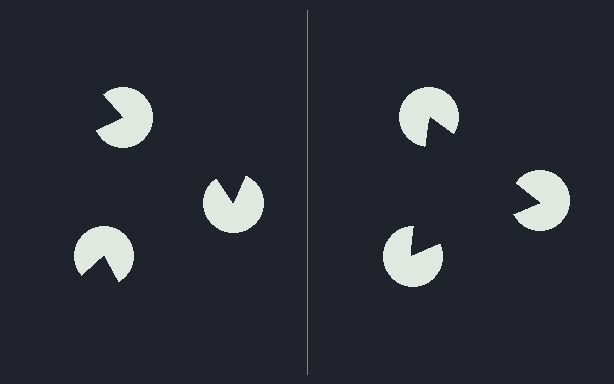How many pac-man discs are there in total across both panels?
6 — 3 on each side.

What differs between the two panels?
The pac-man discs are positioned identically on both sides; only the wedge orientations differ. On the right they align to a triangle; on the left they are misaligned.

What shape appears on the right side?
An illusory triangle.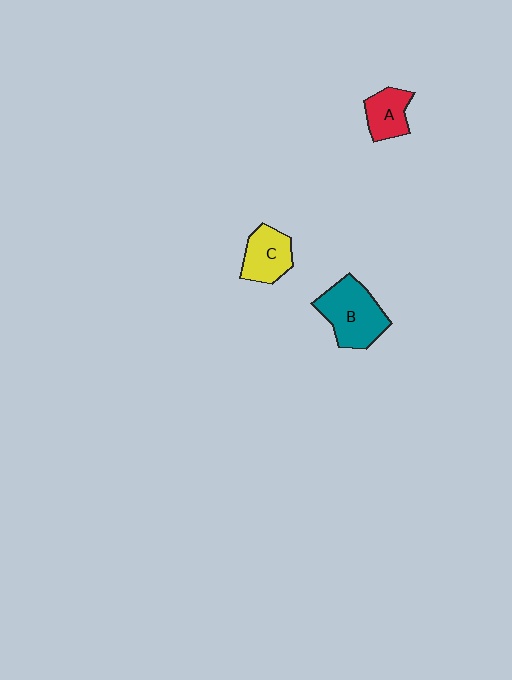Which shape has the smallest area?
Shape A (red).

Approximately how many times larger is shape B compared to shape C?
Approximately 1.5 times.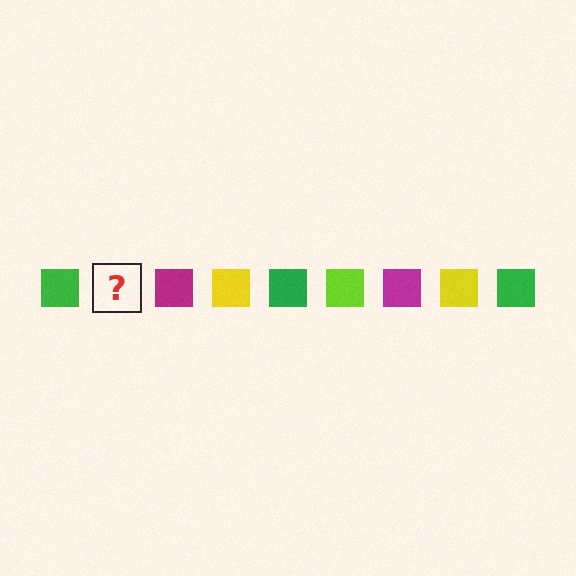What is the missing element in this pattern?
The missing element is a lime square.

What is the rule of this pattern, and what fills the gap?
The rule is that the pattern cycles through green, lime, magenta, yellow squares. The gap should be filled with a lime square.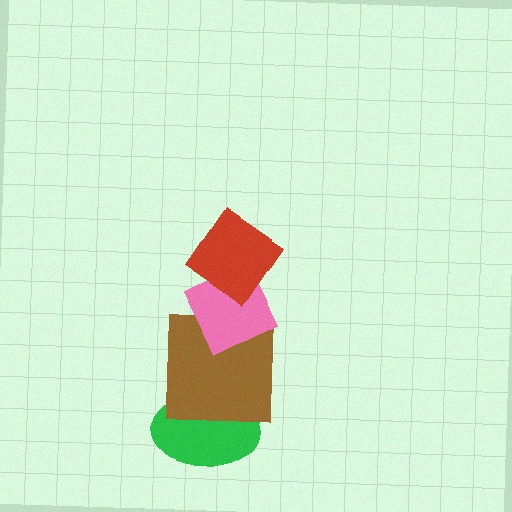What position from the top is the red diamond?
The red diamond is 1st from the top.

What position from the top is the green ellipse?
The green ellipse is 4th from the top.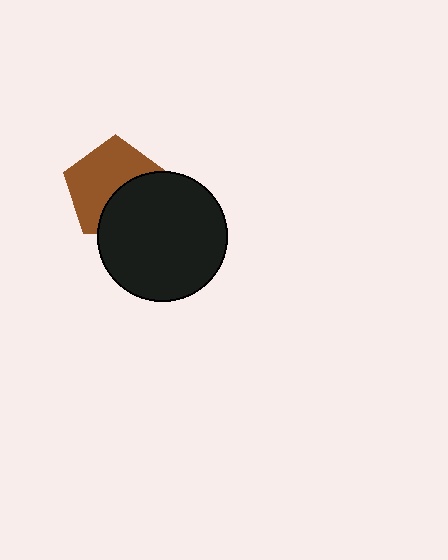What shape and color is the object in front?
The object in front is a black circle.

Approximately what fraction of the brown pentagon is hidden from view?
Roughly 40% of the brown pentagon is hidden behind the black circle.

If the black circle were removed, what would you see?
You would see the complete brown pentagon.